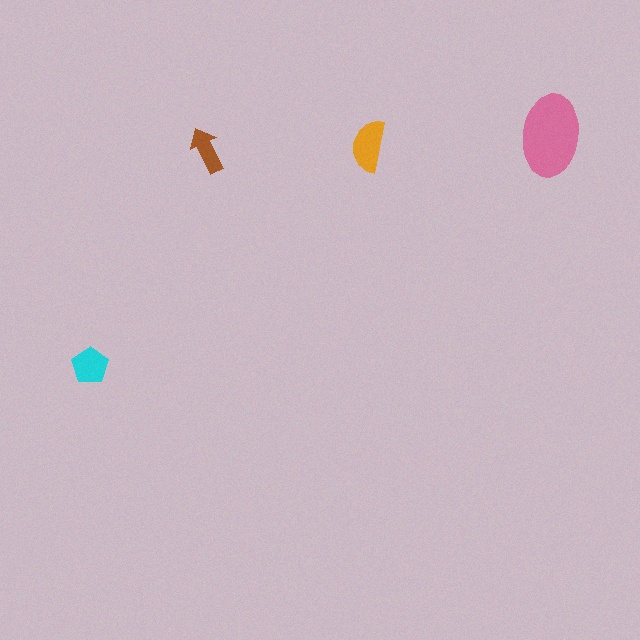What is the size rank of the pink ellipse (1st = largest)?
1st.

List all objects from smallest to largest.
The brown arrow, the cyan pentagon, the orange semicircle, the pink ellipse.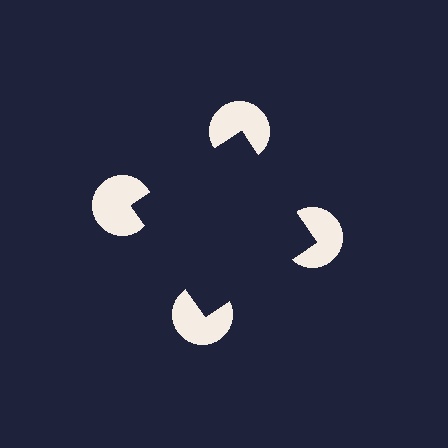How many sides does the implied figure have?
4 sides.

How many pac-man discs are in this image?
There are 4 — one at each vertex of the illusory square.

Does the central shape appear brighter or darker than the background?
It typically appears slightly darker than the background, even though no actual brightness change is drawn.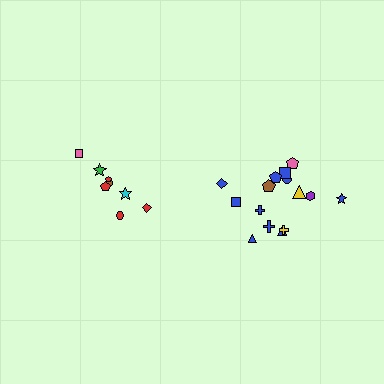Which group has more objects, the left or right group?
The right group.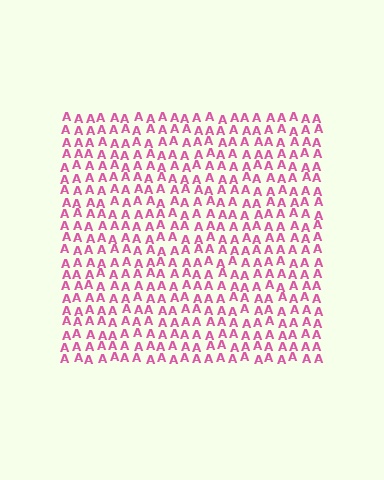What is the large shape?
The large shape is a square.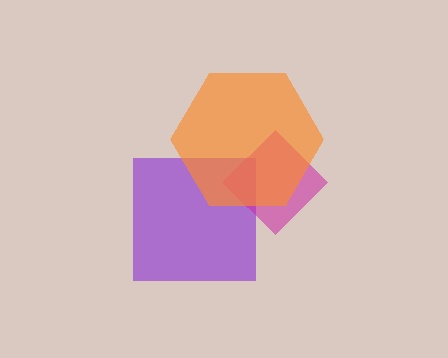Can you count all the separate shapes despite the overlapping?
Yes, there are 3 separate shapes.